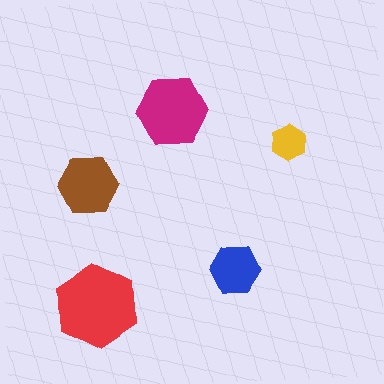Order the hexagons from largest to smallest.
the red one, the magenta one, the brown one, the blue one, the yellow one.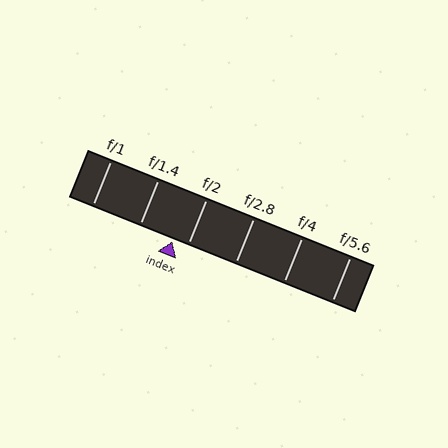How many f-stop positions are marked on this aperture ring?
There are 6 f-stop positions marked.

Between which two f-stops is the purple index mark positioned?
The index mark is between f/1.4 and f/2.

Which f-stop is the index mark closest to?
The index mark is closest to f/2.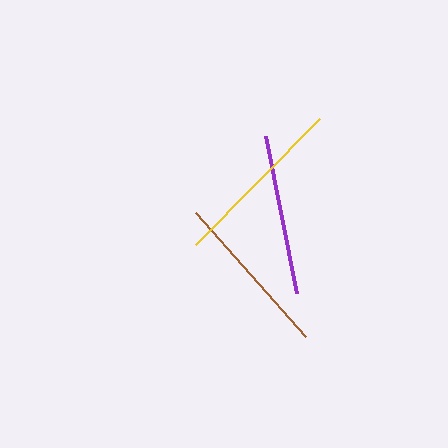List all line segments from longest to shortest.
From longest to shortest: yellow, brown, purple.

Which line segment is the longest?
The yellow line is the longest at approximately 177 pixels.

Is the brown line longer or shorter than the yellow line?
The yellow line is longer than the brown line.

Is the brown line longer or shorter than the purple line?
The brown line is longer than the purple line.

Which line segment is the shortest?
The purple line is the shortest at approximately 160 pixels.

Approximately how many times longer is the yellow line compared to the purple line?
The yellow line is approximately 1.1 times the length of the purple line.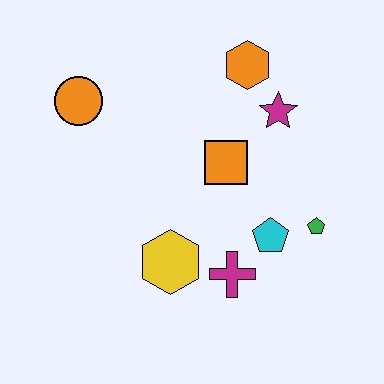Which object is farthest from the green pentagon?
The orange circle is farthest from the green pentagon.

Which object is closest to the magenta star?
The orange hexagon is closest to the magenta star.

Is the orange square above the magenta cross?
Yes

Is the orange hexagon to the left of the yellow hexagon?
No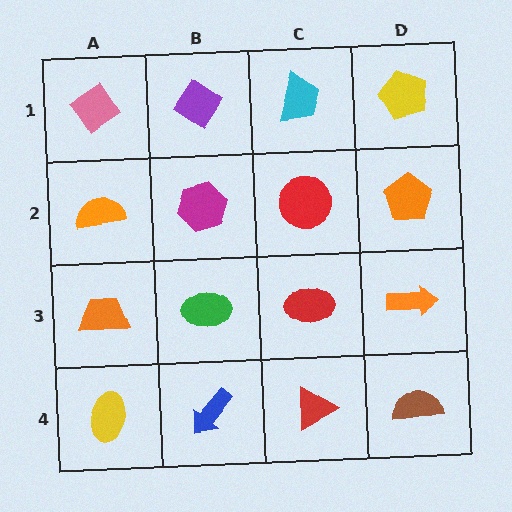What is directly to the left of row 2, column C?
A magenta hexagon.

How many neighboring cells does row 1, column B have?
3.